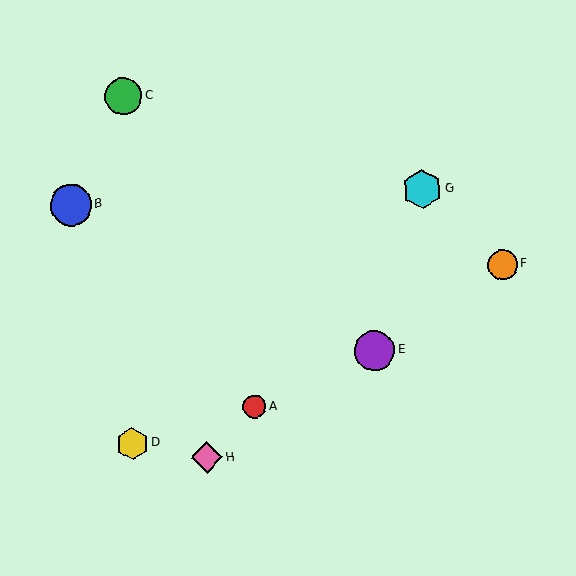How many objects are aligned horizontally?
2 objects (B, G) are aligned horizontally.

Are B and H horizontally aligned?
No, B is at y≈205 and H is at y≈457.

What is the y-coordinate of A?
Object A is at y≈406.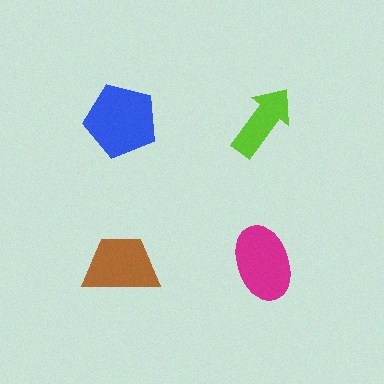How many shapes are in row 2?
2 shapes.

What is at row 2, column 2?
A magenta ellipse.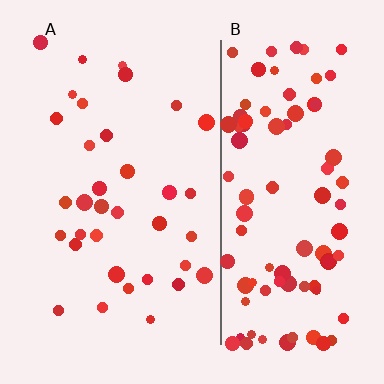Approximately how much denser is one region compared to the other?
Approximately 2.8× — region B over region A.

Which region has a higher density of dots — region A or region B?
B (the right).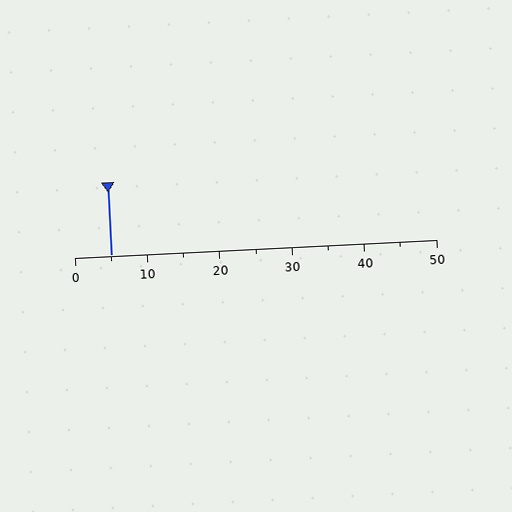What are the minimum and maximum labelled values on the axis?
The axis runs from 0 to 50.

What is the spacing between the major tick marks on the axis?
The major ticks are spaced 10 apart.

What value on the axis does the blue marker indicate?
The marker indicates approximately 5.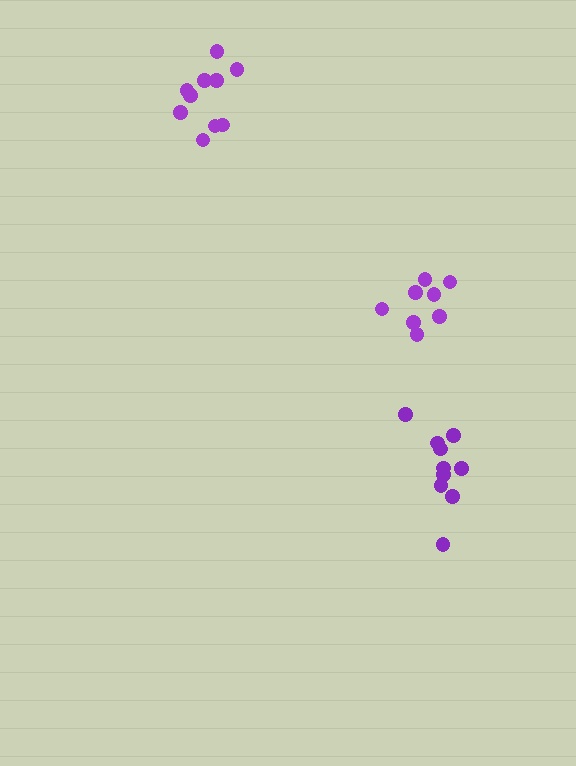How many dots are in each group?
Group 1: 10 dots, Group 2: 10 dots, Group 3: 8 dots (28 total).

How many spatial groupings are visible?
There are 3 spatial groupings.